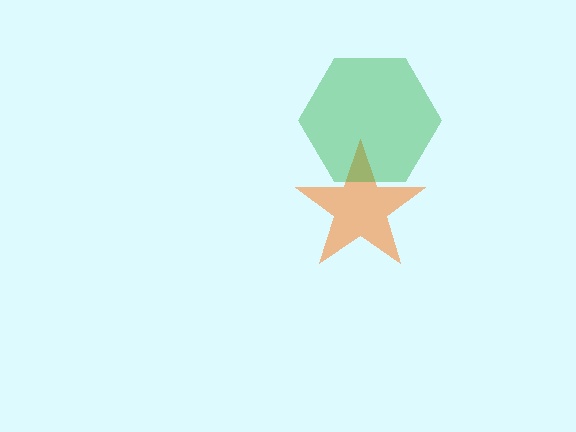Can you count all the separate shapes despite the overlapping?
Yes, there are 2 separate shapes.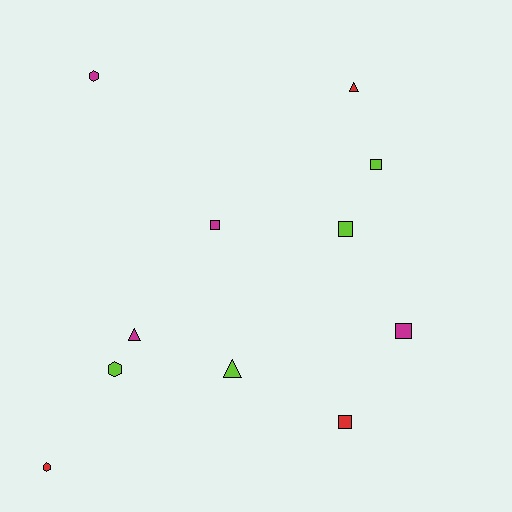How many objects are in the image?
There are 11 objects.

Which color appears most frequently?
Lime, with 4 objects.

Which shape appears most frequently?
Square, with 5 objects.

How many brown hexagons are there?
There are no brown hexagons.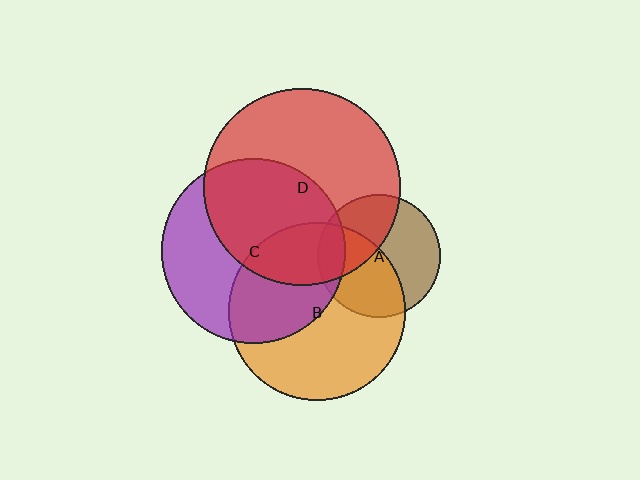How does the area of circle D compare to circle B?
Approximately 1.2 times.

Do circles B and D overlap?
Yes.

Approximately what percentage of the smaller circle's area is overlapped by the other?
Approximately 25%.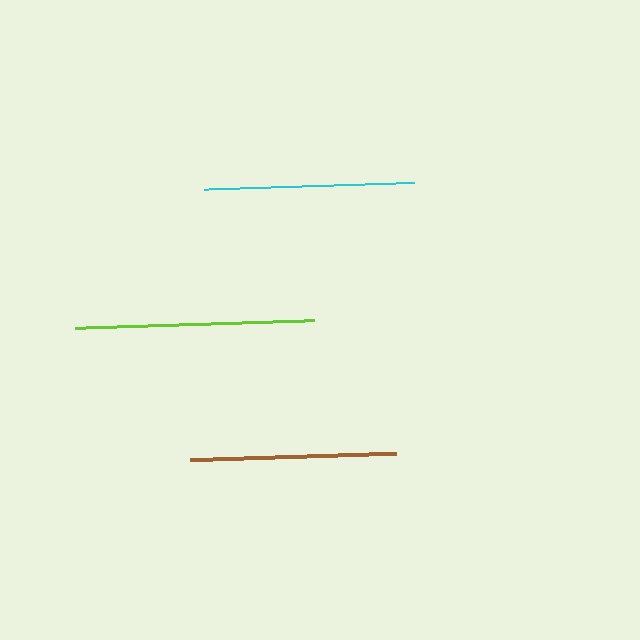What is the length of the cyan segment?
The cyan segment is approximately 211 pixels long.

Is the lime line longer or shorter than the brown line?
The lime line is longer than the brown line.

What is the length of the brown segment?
The brown segment is approximately 206 pixels long.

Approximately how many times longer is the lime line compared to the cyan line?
The lime line is approximately 1.1 times the length of the cyan line.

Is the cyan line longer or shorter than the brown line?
The cyan line is longer than the brown line.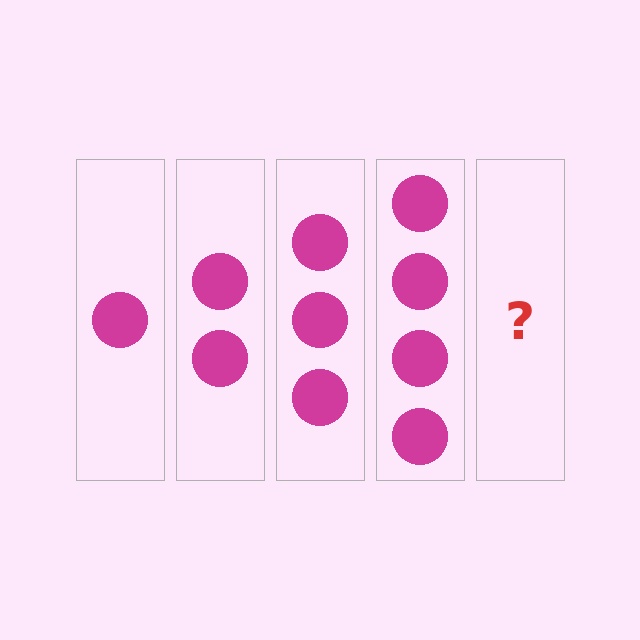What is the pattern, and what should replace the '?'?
The pattern is that each step adds one more circle. The '?' should be 5 circles.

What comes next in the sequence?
The next element should be 5 circles.